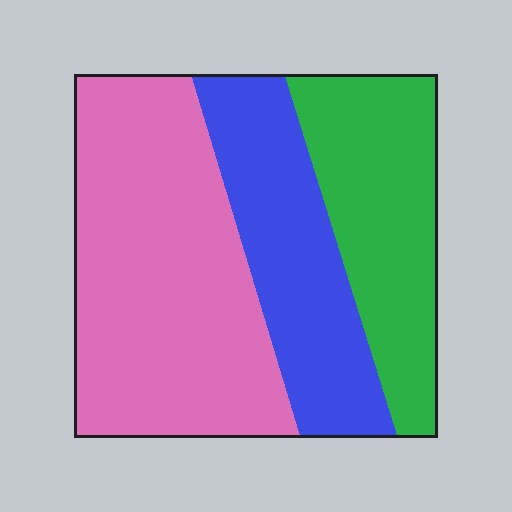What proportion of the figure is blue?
Blue covers 26% of the figure.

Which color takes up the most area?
Pink, at roughly 45%.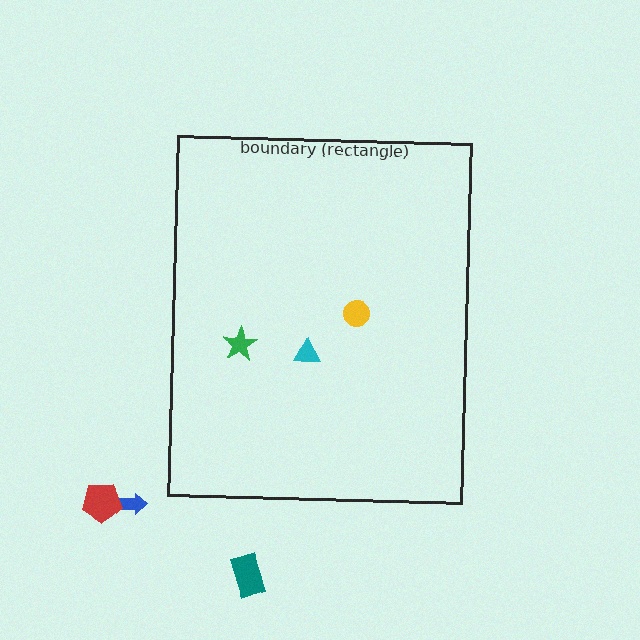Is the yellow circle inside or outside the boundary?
Inside.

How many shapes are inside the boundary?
3 inside, 3 outside.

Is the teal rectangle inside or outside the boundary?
Outside.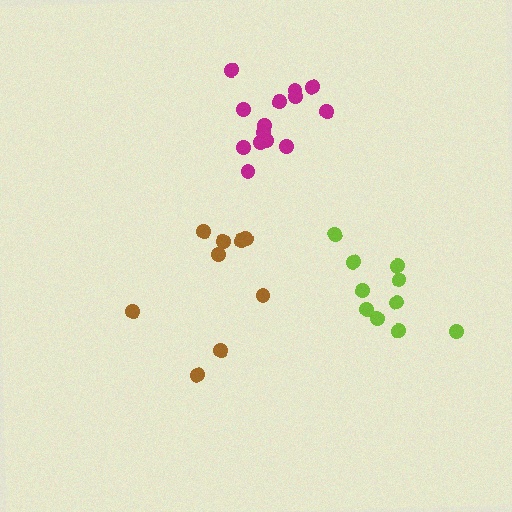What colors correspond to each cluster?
The clusters are colored: brown, magenta, lime.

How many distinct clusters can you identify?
There are 3 distinct clusters.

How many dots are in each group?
Group 1: 9 dots, Group 2: 14 dots, Group 3: 10 dots (33 total).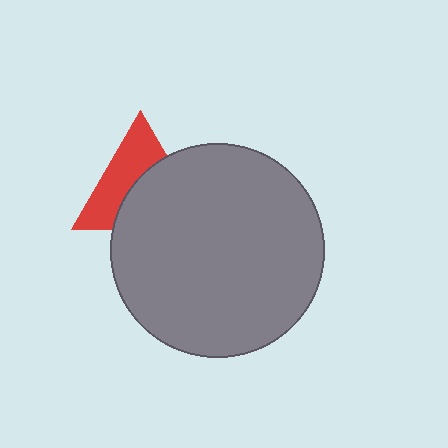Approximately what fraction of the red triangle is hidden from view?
Roughly 51% of the red triangle is hidden behind the gray circle.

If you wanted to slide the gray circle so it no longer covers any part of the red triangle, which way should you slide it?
Slide it toward the lower-right — that is the most direct way to separate the two shapes.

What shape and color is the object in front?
The object in front is a gray circle.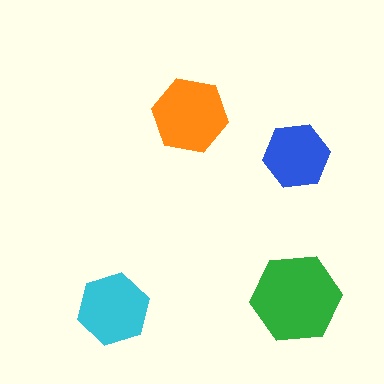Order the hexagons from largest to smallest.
the green one, the orange one, the cyan one, the blue one.